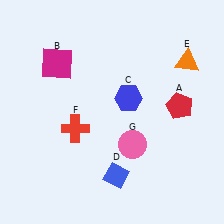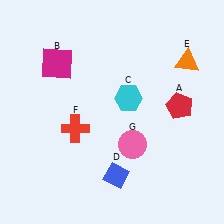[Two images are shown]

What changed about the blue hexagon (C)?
In Image 1, C is blue. In Image 2, it changed to cyan.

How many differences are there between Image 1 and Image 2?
There is 1 difference between the two images.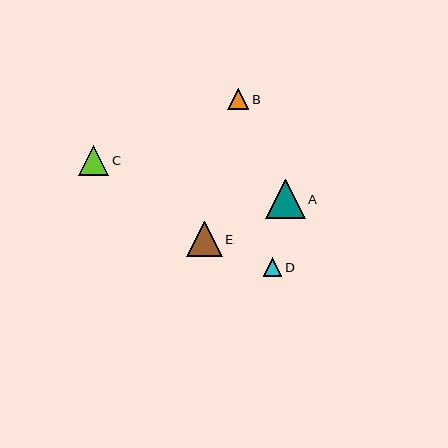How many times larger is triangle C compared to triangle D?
Triangle C is approximately 1.6 times the size of triangle D.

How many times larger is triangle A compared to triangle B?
Triangle A is approximately 1.8 times the size of triangle B.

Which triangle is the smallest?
Triangle D is the smallest with a size of approximately 19 pixels.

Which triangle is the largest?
Triangle A is the largest with a size of approximately 40 pixels.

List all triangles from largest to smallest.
From largest to smallest: A, E, C, B, D.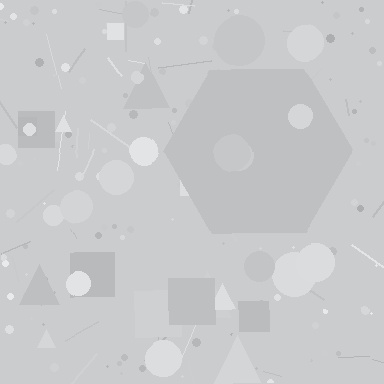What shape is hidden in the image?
A hexagon is hidden in the image.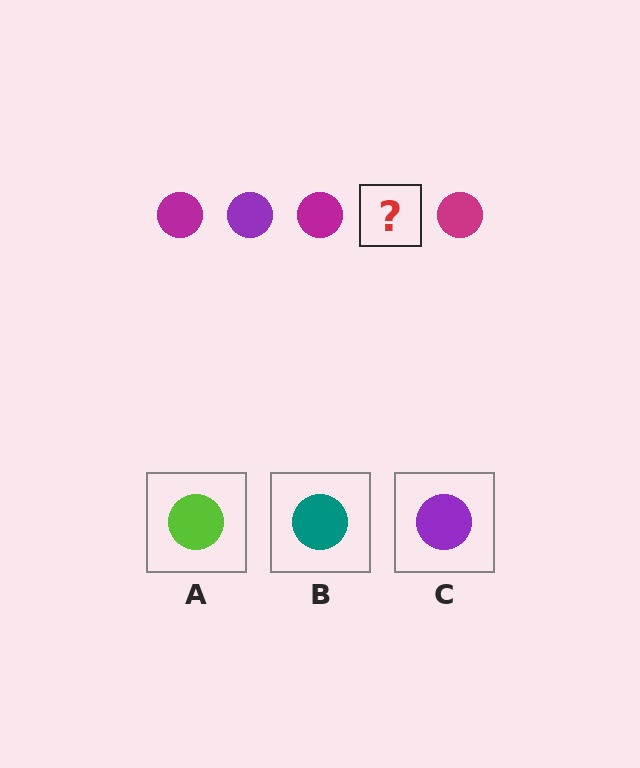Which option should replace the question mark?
Option C.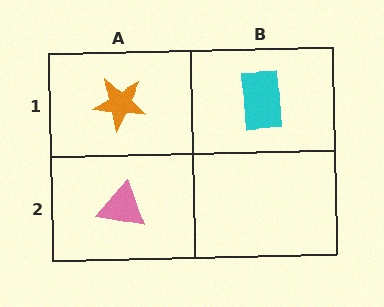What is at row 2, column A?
A pink triangle.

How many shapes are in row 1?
2 shapes.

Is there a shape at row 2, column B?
No, that cell is empty.